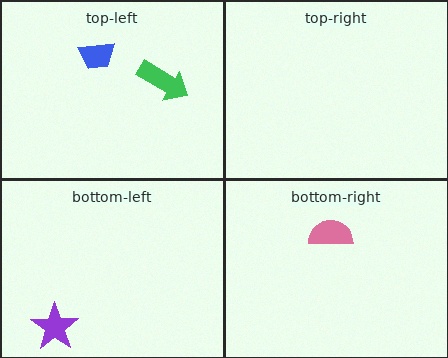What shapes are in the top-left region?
The green arrow, the blue trapezoid.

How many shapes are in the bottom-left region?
1.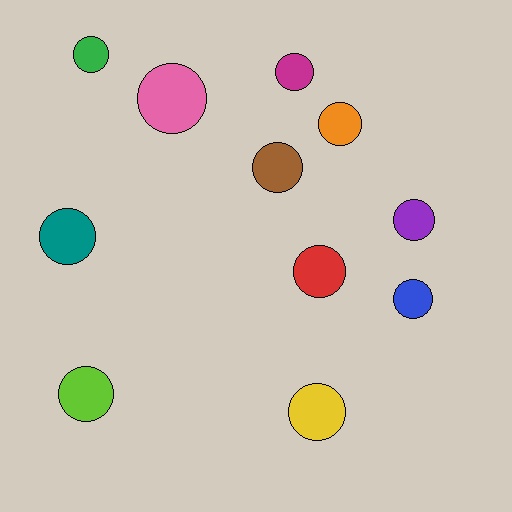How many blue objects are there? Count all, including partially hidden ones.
There is 1 blue object.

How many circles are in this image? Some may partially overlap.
There are 11 circles.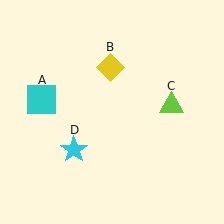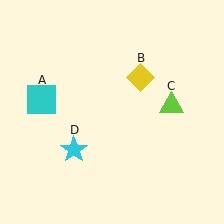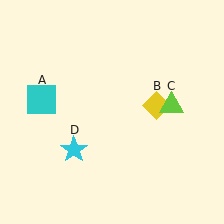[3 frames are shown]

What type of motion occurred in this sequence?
The yellow diamond (object B) rotated clockwise around the center of the scene.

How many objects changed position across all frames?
1 object changed position: yellow diamond (object B).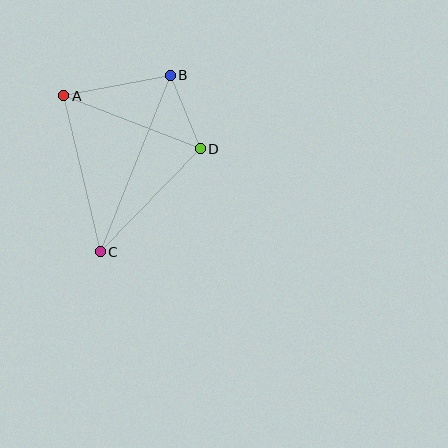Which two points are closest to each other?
Points B and D are closest to each other.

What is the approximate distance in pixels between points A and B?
The distance between A and B is approximately 108 pixels.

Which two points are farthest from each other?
Points B and C are farthest from each other.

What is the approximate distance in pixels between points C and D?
The distance between C and D is approximately 143 pixels.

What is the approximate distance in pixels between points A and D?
The distance between A and D is approximately 146 pixels.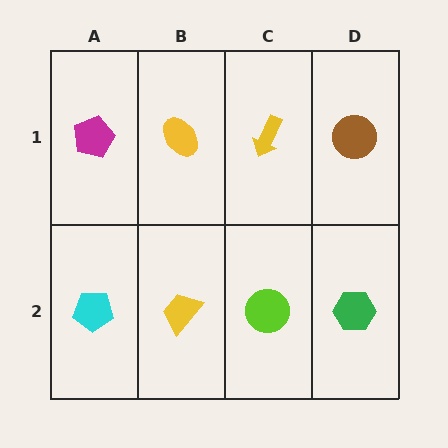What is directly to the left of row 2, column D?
A lime circle.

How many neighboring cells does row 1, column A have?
2.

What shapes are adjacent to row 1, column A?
A cyan pentagon (row 2, column A), a yellow ellipse (row 1, column B).